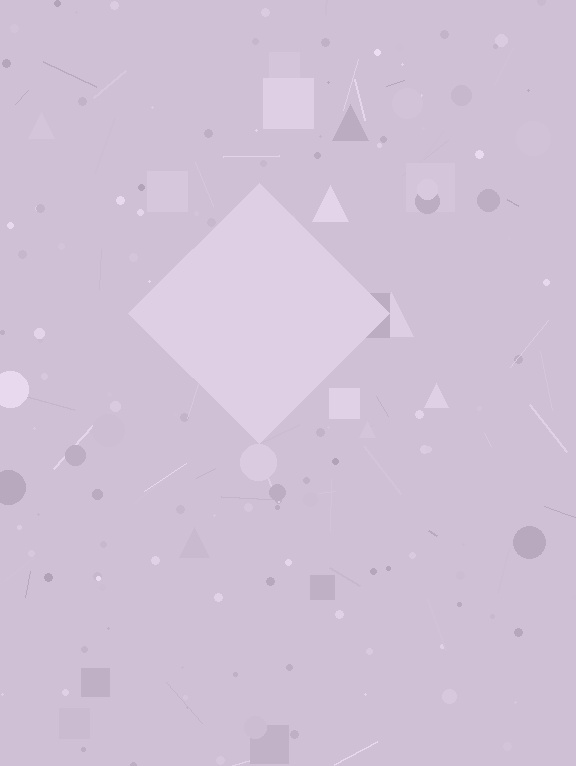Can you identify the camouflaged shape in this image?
The camouflaged shape is a diamond.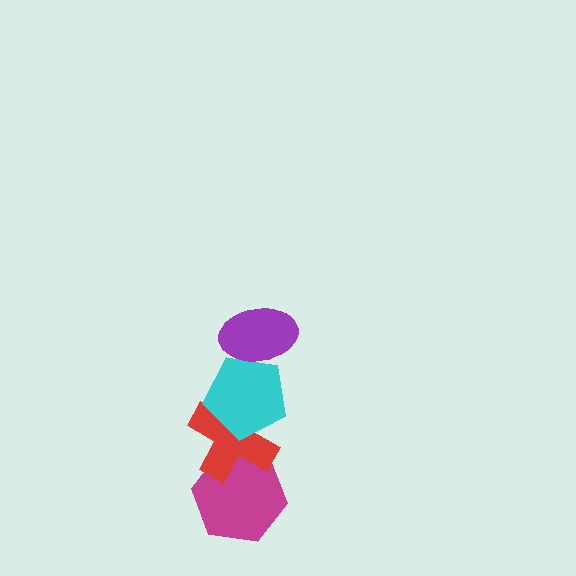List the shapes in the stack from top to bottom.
From top to bottom: the purple ellipse, the cyan pentagon, the red cross, the magenta hexagon.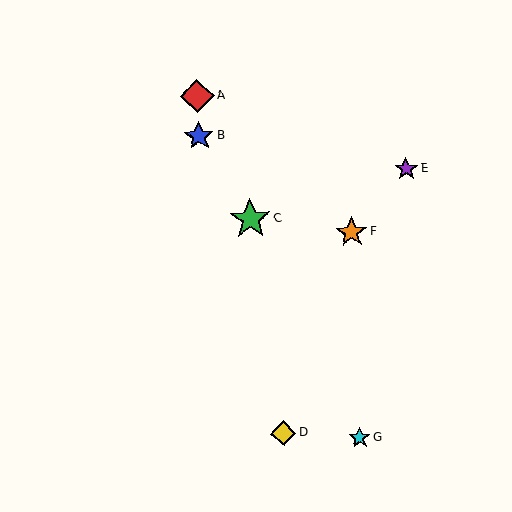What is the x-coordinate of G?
Object G is at x≈360.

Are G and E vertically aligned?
No, G is at x≈360 and E is at x≈406.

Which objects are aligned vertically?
Objects F, G are aligned vertically.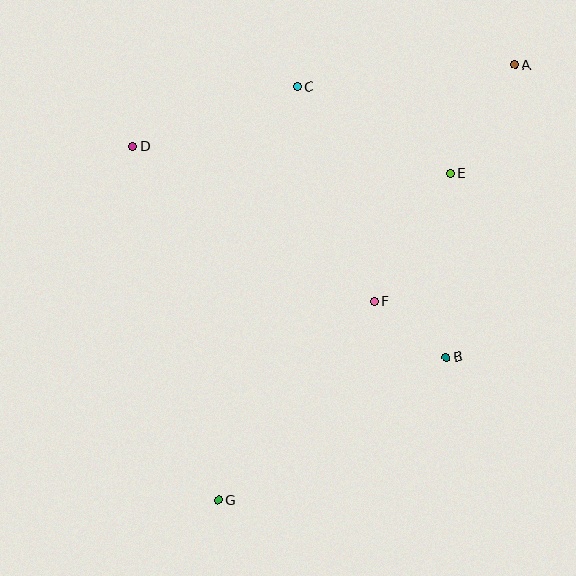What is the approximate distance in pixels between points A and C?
The distance between A and C is approximately 219 pixels.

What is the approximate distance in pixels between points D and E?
The distance between D and E is approximately 318 pixels.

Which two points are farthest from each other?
Points A and G are farthest from each other.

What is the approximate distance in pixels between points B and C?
The distance between B and C is approximately 309 pixels.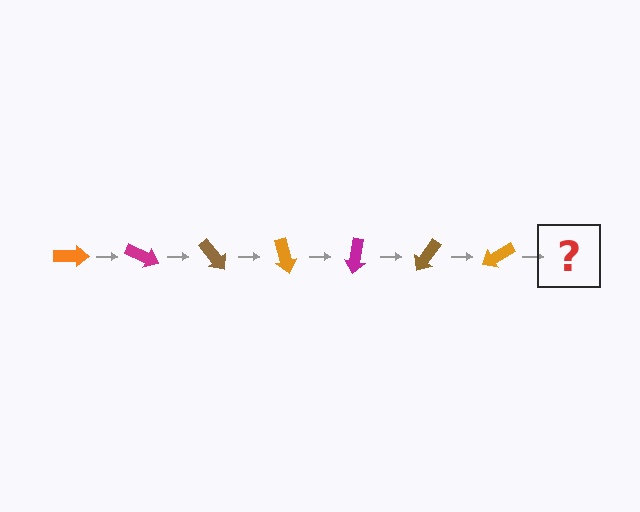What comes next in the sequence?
The next element should be a magenta arrow, rotated 175 degrees from the start.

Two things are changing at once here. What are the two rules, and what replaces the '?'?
The two rules are that it rotates 25 degrees each step and the color cycles through orange, magenta, and brown. The '?' should be a magenta arrow, rotated 175 degrees from the start.